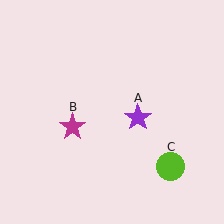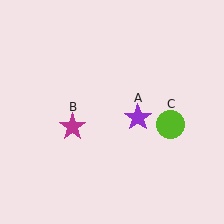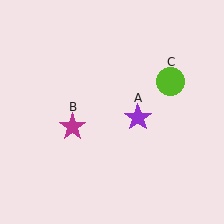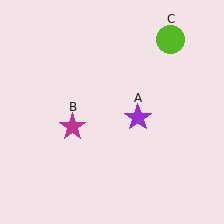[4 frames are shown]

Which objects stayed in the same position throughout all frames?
Purple star (object A) and magenta star (object B) remained stationary.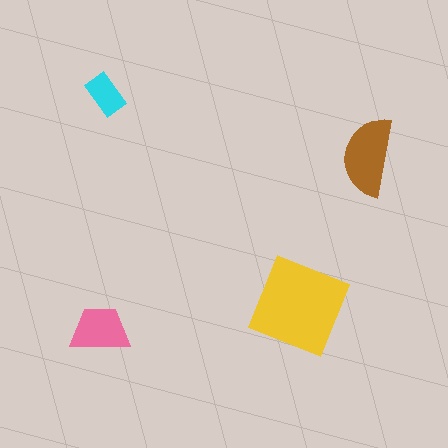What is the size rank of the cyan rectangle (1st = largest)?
4th.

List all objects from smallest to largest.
The cyan rectangle, the pink trapezoid, the brown semicircle, the yellow diamond.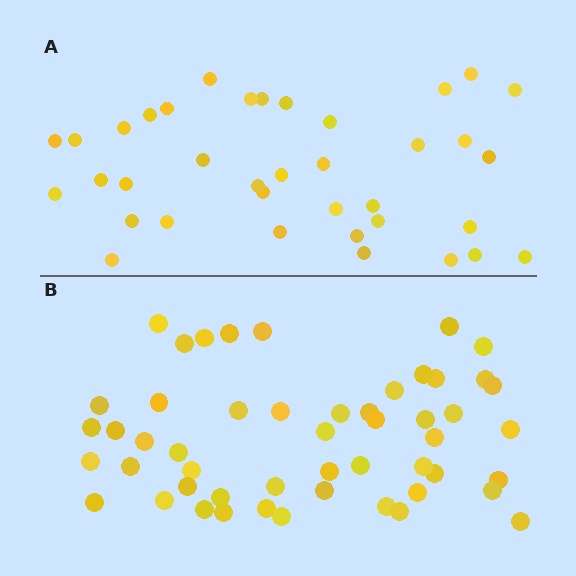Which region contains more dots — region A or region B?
Region B (the bottom region) has more dots.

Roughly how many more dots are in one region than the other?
Region B has approximately 15 more dots than region A.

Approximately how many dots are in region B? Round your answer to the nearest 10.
About 50 dots. (The exact count is 51, which rounds to 50.)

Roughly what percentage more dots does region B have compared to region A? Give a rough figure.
About 40% more.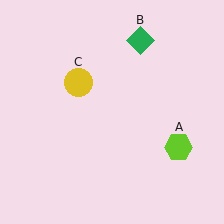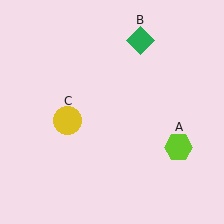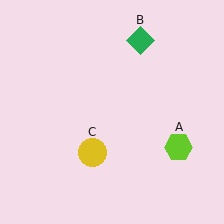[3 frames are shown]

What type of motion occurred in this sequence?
The yellow circle (object C) rotated counterclockwise around the center of the scene.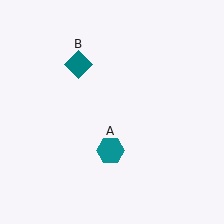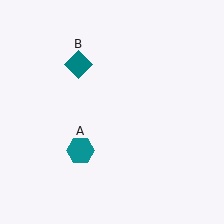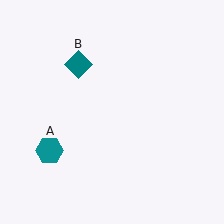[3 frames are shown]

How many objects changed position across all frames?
1 object changed position: teal hexagon (object A).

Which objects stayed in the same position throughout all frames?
Teal diamond (object B) remained stationary.